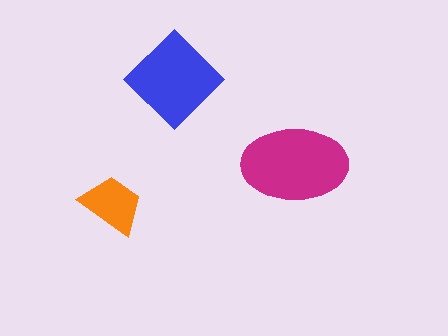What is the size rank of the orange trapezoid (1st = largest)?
3rd.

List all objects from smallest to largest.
The orange trapezoid, the blue diamond, the magenta ellipse.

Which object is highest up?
The blue diamond is topmost.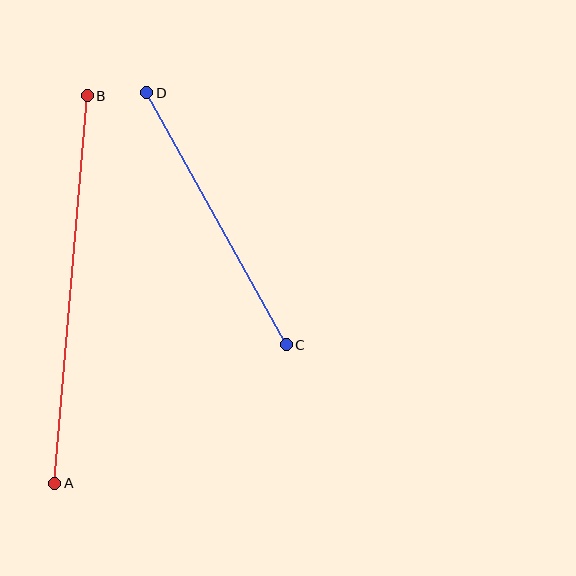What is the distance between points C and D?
The distance is approximately 288 pixels.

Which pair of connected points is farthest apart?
Points A and B are farthest apart.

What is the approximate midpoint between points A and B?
The midpoint is at approximately (71, 290) pixels.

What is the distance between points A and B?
The distance is approximately 389 pixels.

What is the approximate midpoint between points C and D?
The midpoint is at approximately (217, 219) pixels.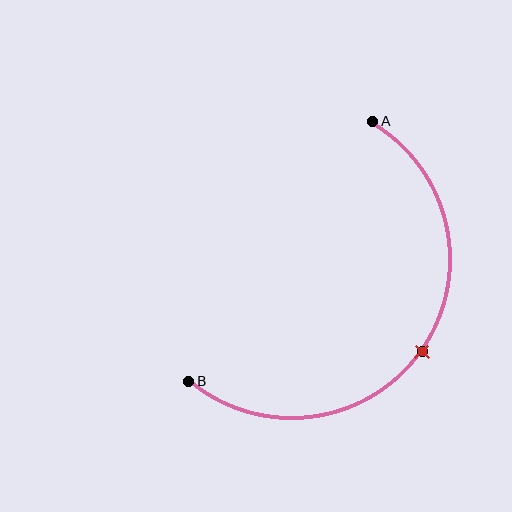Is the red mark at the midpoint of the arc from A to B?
Yes. The red mark lies on the arc at equal arc-length from both A and B — it is the arc midpoint.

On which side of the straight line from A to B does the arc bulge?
The arc bulges below and to the right of the straight line connecting A and B.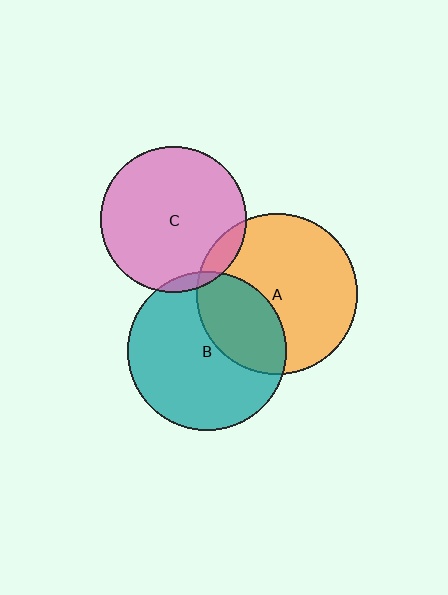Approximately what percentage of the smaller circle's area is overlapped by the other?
Approximately 35%.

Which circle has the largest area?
Circle A (orange).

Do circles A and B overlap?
Yes.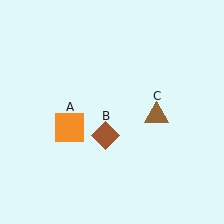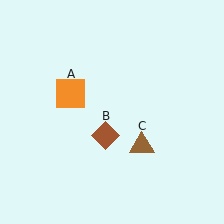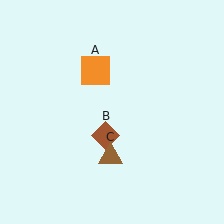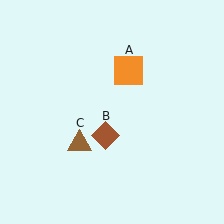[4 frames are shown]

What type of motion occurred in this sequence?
The orange square (object A), brown triangle (object C) rotated clockwise around the center of the scene.